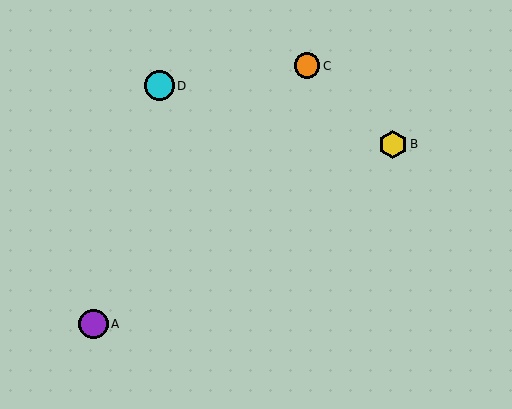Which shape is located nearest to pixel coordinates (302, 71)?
The orange circle (labeled C) at (307, 66) is nearest to that location.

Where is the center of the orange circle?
The center of the orange circle is at (307, 66).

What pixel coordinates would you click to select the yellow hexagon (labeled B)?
Click at (393, 144) to select the yellow hexagon B.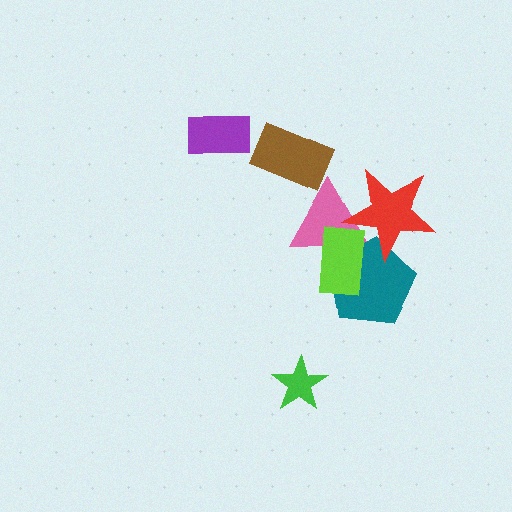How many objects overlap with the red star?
3 objects overlap with the red star.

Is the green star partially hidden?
No, no other shape covers it.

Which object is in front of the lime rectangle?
The red star is in front of the lime rectangle.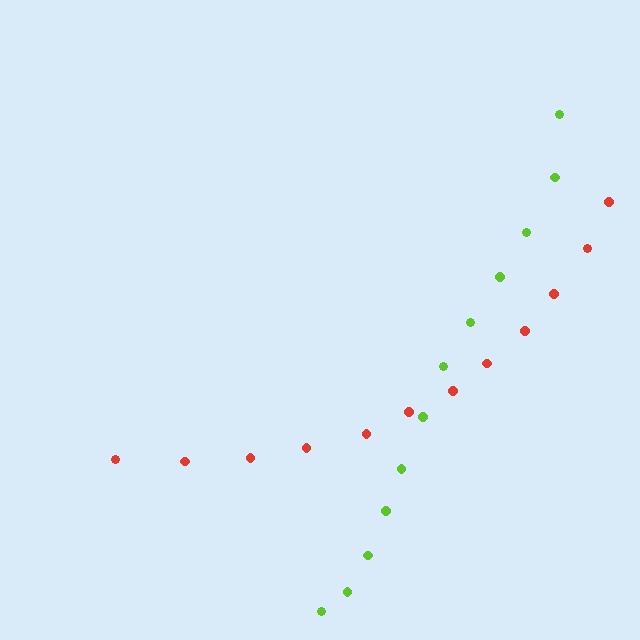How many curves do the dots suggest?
There are 2 distinct paths.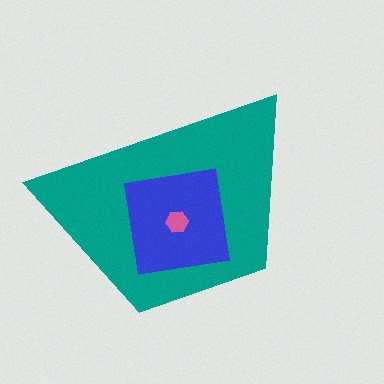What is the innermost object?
The pink hexagon.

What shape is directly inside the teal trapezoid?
The blue square.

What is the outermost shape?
The teal trapezoid.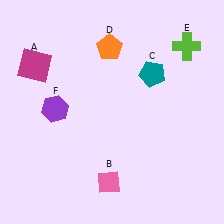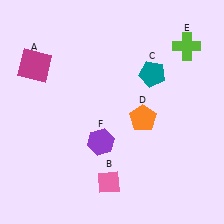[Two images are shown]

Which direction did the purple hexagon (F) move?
The purple hexagon (F) moved right.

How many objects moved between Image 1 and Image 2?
2 objects moved between the two images.